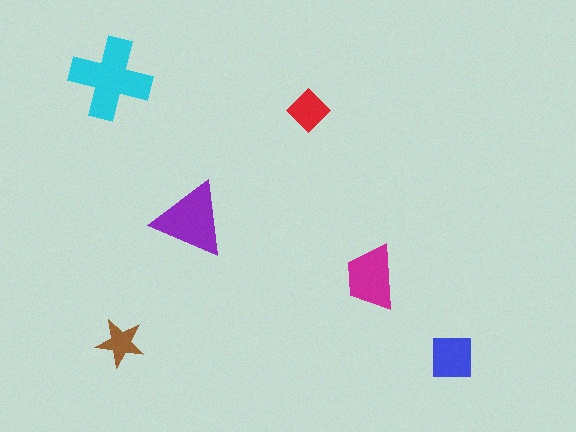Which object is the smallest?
The brown star.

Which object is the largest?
The cyan cross.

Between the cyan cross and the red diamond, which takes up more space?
The cyan cross.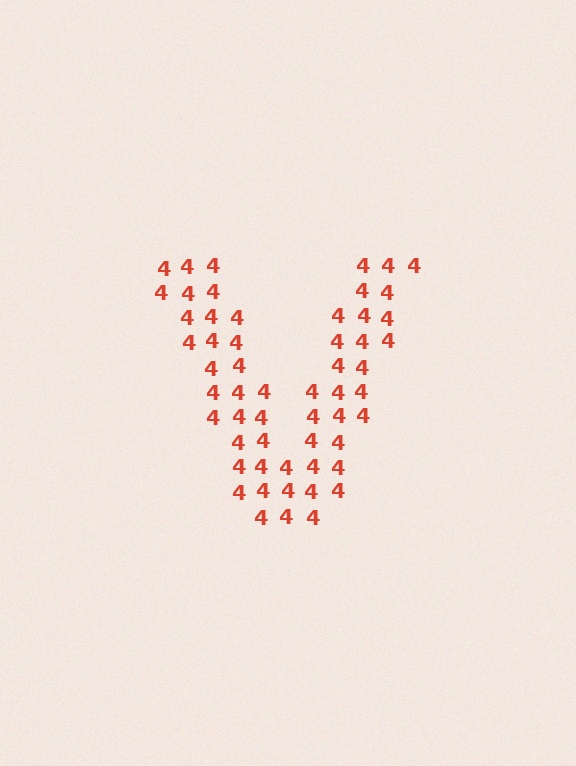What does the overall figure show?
The overall figure shows the letter V.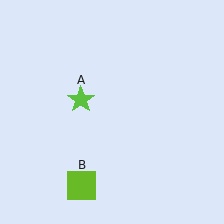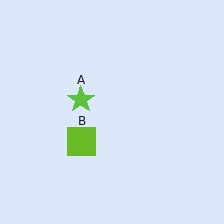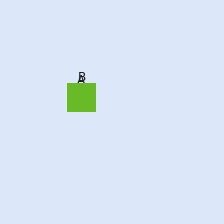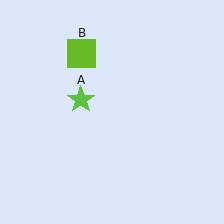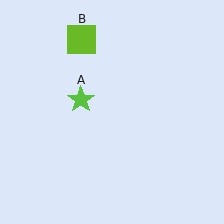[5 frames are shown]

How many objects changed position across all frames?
1 object changed position: lime square (object B).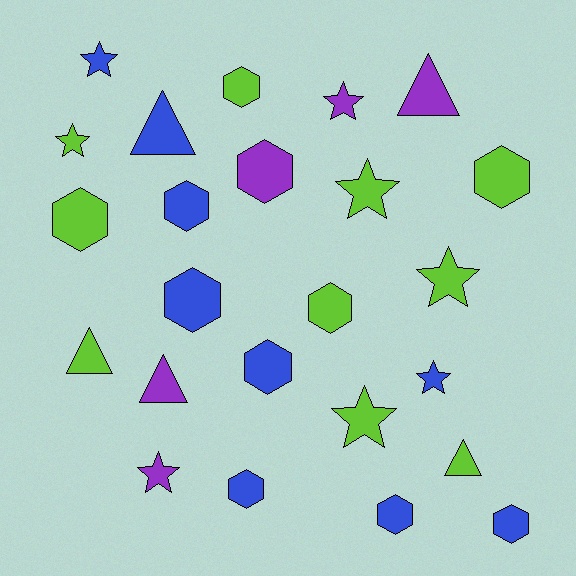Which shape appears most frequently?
Hexagon, with 11 objects.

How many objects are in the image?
There are 24 objects.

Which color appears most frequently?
Lime, with 10 objects.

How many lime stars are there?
There are 4 lime stars.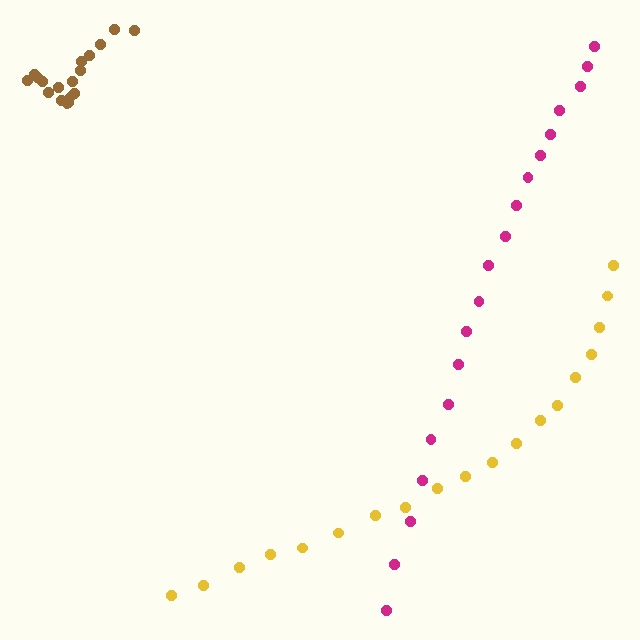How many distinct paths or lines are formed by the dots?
There are 3 distinct paths.